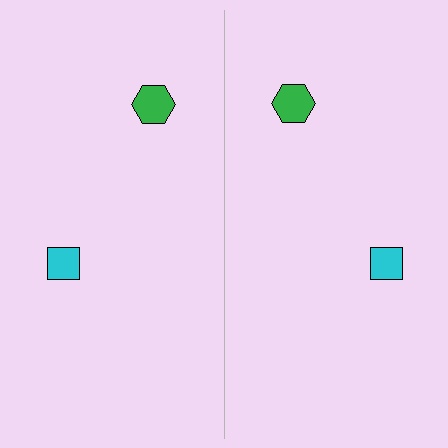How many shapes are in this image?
There are 4 shapes in this image.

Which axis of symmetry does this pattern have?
The pattern has a vertical axis of symmetry running through the center of the image.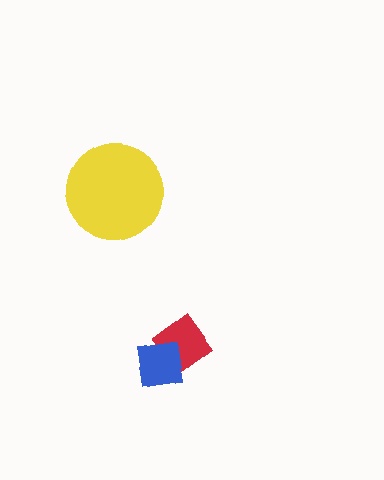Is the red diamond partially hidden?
Yes, it is partially covered by another shape.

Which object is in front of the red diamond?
The blue square is in front of the red diamond.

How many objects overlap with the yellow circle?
0 objects overlap with the yellow circle.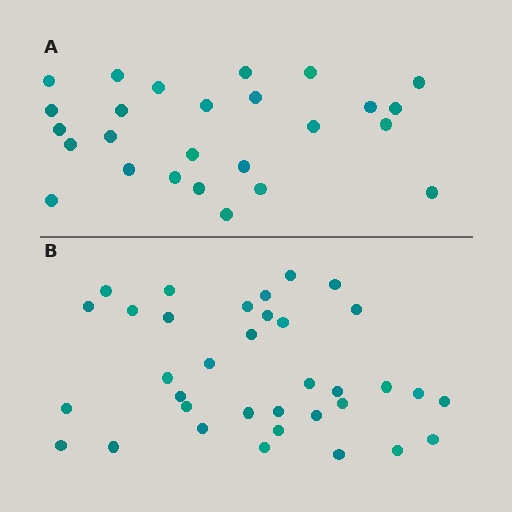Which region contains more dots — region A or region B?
Region B (the bottom region) has more dots.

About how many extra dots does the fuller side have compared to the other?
Region B has roughly 8 or so more dots than region A.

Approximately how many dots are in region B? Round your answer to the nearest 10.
About 40 dots. (The exact count is 35, which rounds to 40.)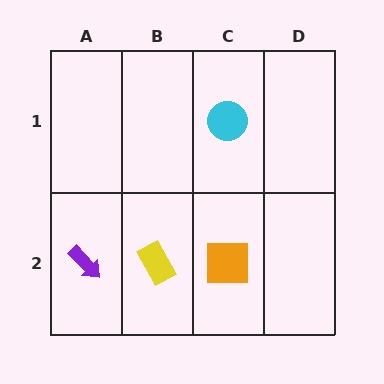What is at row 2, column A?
A purple arrow.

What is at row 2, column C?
An orange square.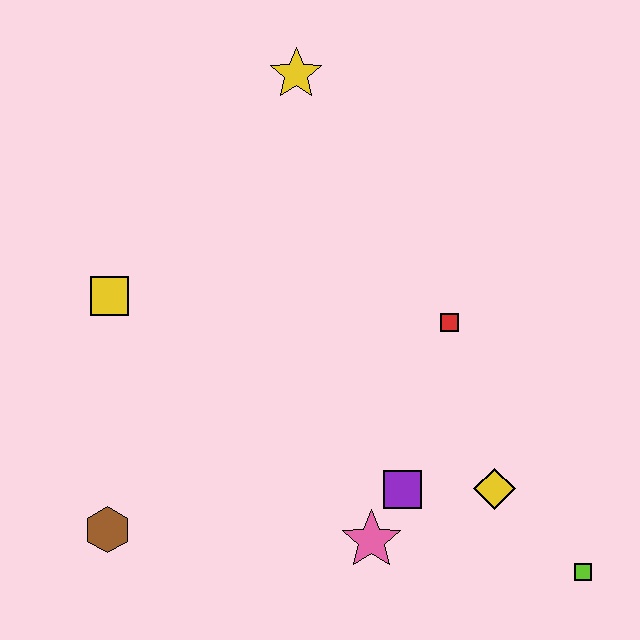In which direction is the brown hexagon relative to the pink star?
The brown hexagon is to the left of the pink star.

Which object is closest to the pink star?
The purple square is closest to the pink star.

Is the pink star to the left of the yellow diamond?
Yes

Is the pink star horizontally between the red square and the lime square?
No